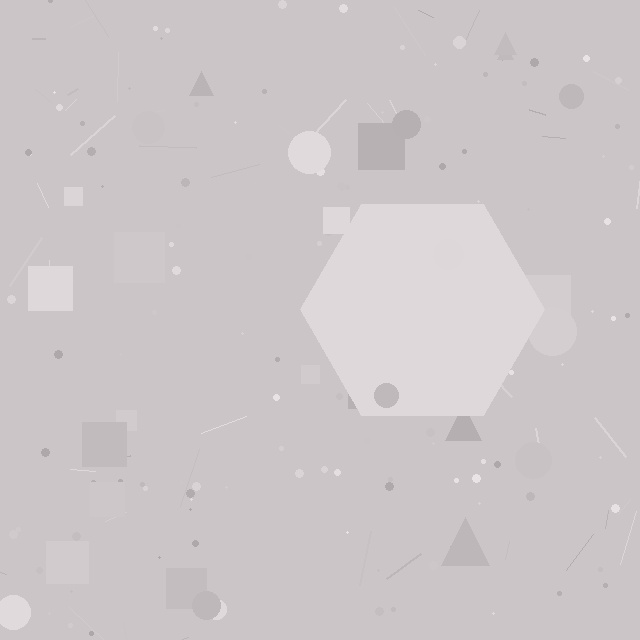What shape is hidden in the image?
A hexagon is hidden in the image.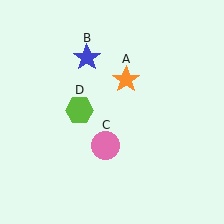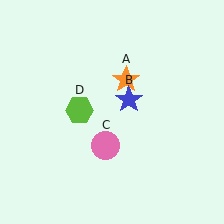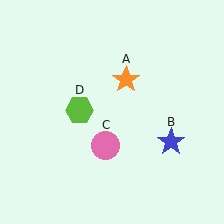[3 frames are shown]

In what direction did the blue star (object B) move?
The blue star (object B) moved down and to the right.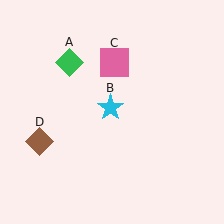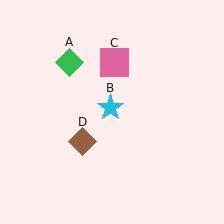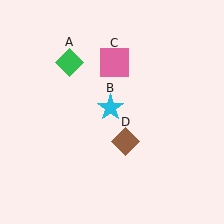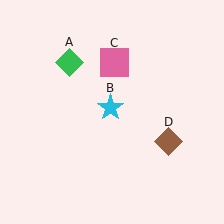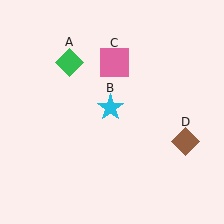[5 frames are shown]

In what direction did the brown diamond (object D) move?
The brown diamond (object D) moved right.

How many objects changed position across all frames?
1 object changed position: brown diamond (object D).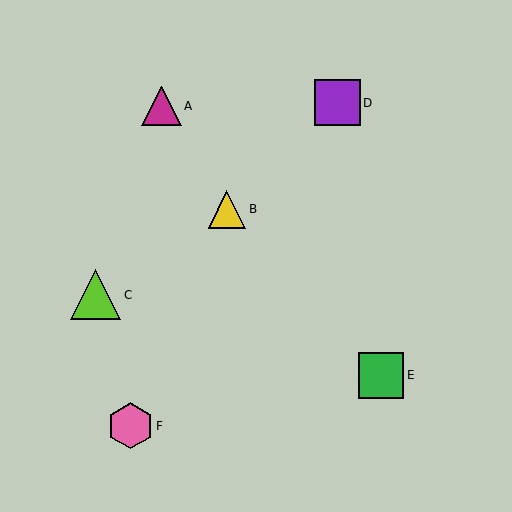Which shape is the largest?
The lime triangle (labeled C) is the largest.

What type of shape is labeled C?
Shape C is a lime triangle.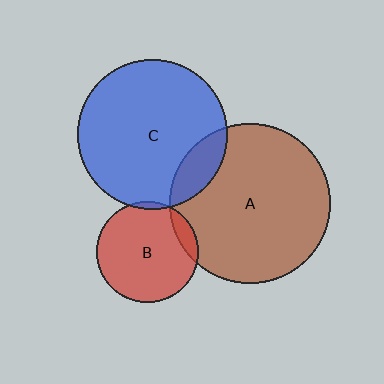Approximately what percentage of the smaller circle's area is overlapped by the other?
Approximately 10%.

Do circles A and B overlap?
Yes.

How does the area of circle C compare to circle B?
Approximately 2.2 times.